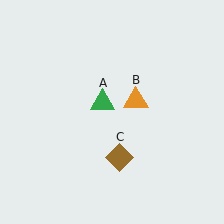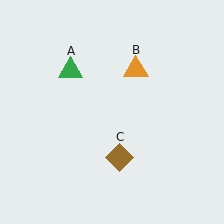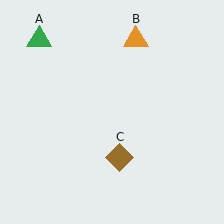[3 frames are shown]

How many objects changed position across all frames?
2 objects changed position: green triangle (object A), orange triangle (object B).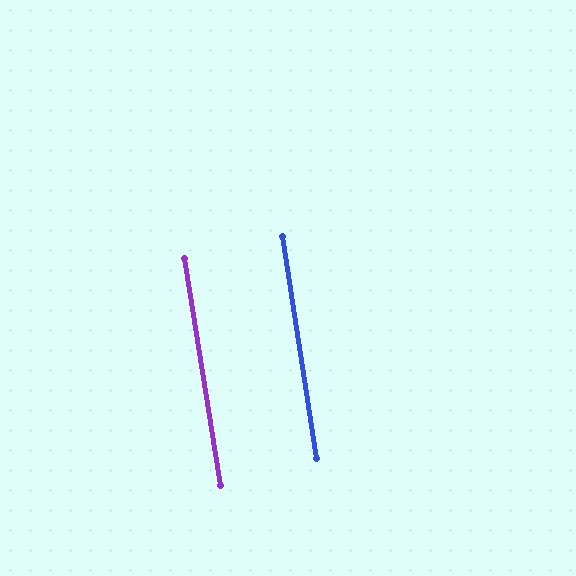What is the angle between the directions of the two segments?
Approximately 0 degrees.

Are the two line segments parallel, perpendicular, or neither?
Parallel — their directions differ by only 0.3°.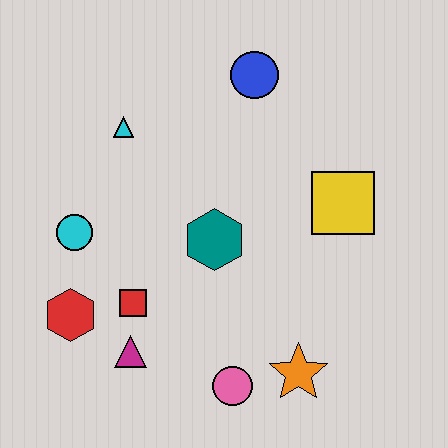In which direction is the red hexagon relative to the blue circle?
The red hexagon is below the blue circle.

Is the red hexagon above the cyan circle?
No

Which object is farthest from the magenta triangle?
The blue circle is farthest from the magenta triangle.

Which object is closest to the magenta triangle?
The red square is closest to the magenta triangle.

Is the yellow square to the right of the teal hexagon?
Yes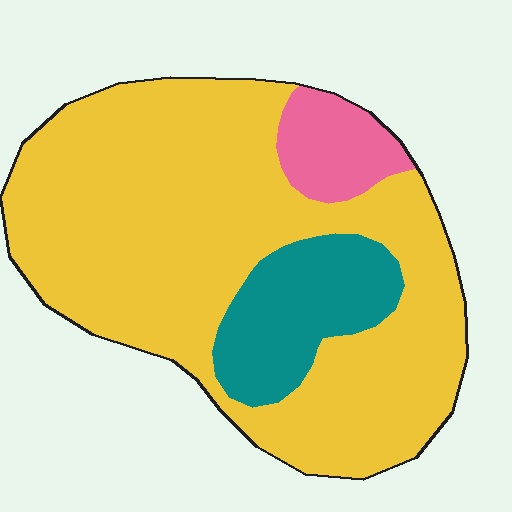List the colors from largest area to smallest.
From largest to smallest: yellow, teal, pink.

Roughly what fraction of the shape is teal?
Teal takes up about one sixth (1/6) of the shape.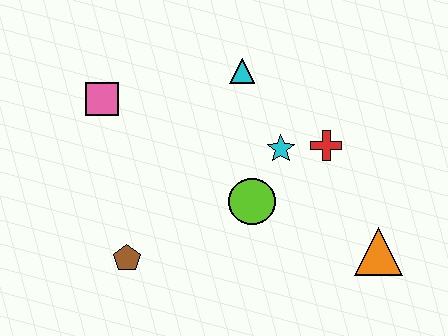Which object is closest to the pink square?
The cyan triangle is closest to the pink square.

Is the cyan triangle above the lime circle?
Yes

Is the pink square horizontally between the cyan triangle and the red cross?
No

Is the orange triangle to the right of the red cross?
Yes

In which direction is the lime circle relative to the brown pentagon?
The lime circle is to the right of the brown pentagon.